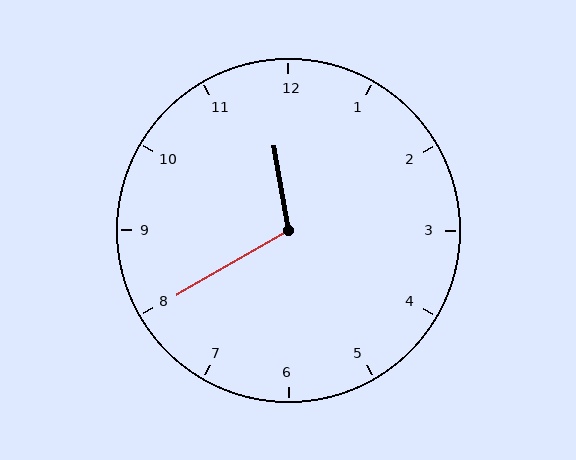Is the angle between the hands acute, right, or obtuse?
It is obtuse.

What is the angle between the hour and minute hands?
Approximately 110 degrees.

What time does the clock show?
11:40.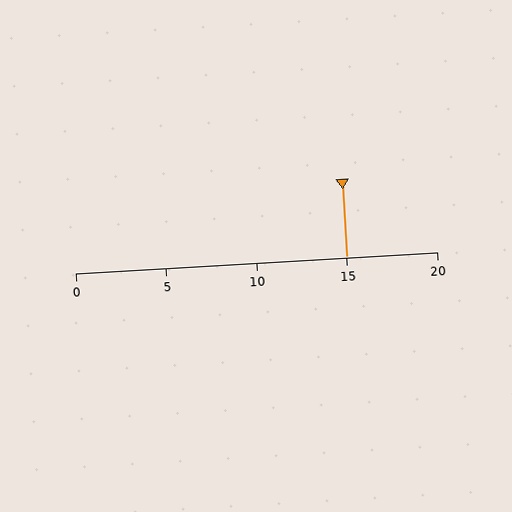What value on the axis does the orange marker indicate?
The marker indicates approximately 15.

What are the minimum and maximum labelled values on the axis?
The axis runs from 0 to 20.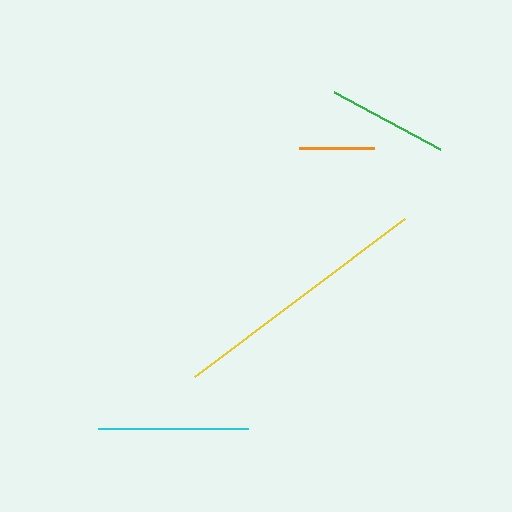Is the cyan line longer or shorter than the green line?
The cyan line is longer than the green line.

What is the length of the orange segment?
The orange segment is approximately 75 pixels long.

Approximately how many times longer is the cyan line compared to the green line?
The cyan line is approximately 1.2 times the length of the green line.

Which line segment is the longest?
The yellow line is the longest at approximately 264 pixels.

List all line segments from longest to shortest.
From longest to shortest: yellow, cyan, green, orange.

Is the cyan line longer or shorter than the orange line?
The cyan line is longer than the orange line.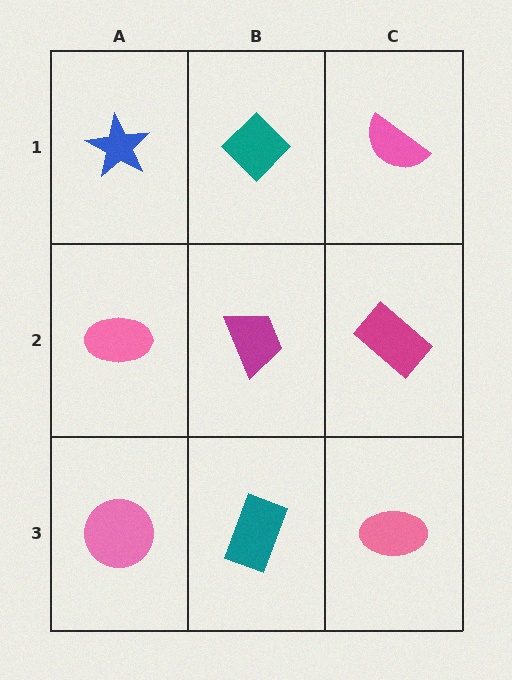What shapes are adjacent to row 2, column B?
A teal diamond (row 1, column B), a teal rectangle (row 3, column B), a pink ellipse (row 2, column A), a magenta rectangle (row 2, column C).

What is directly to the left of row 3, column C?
A teal rectangle.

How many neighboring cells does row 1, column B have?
3.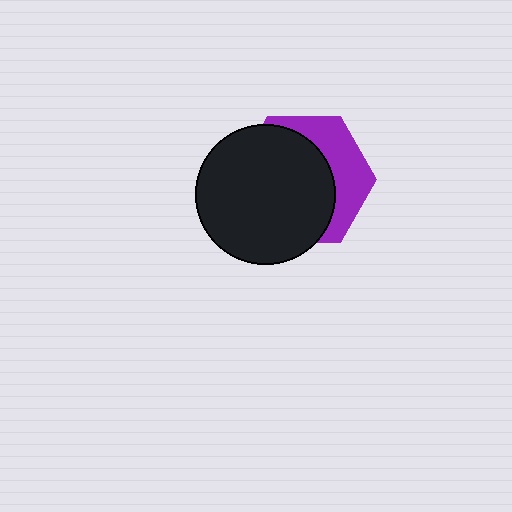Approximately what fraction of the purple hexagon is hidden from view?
Roughly 65% of the purple hexagon is hidden behind the black circle.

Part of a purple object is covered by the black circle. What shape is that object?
It is a hexagon.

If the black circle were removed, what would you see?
You would see the complete purple hexagon.